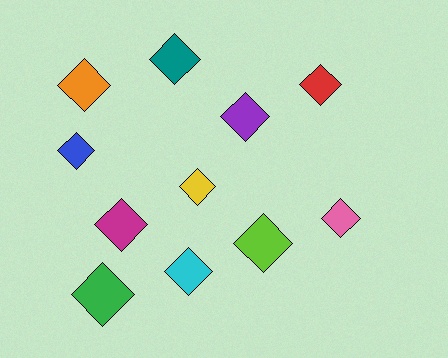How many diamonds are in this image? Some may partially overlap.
There are 11 diamonds.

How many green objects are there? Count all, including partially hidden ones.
There is 1 green object.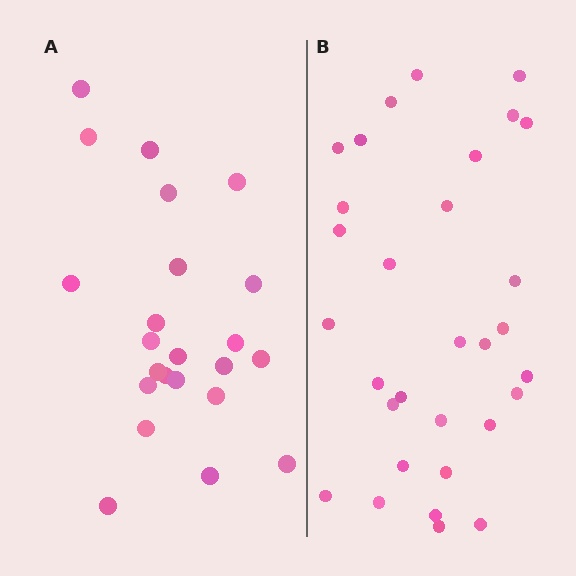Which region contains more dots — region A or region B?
Region B (the right region) has more dots.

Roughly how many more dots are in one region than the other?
Region B has roughly 8 or so more dots than region A.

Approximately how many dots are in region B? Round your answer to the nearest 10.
About 30 dots. (The exact count is 31, which rounds to 30.)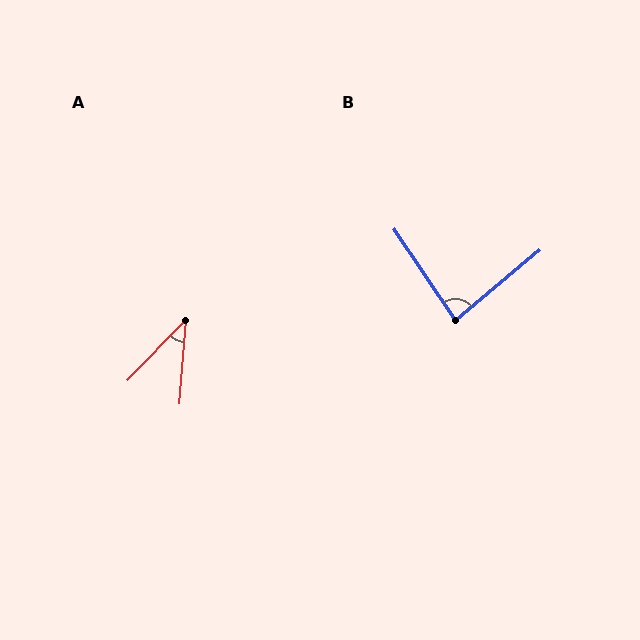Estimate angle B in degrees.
Approximately 84 degrees.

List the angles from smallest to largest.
A (40°), B (84°).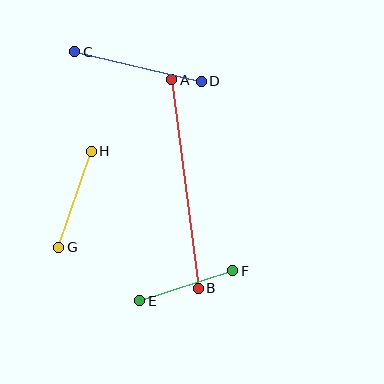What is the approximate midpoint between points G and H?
The midpoint is at approximately (75, 199) pixels.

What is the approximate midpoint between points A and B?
The midpoint is at approximately (185, 184) pixels.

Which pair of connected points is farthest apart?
Points A and B are farthest apart.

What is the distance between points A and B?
The distance is approximately 210 pixels.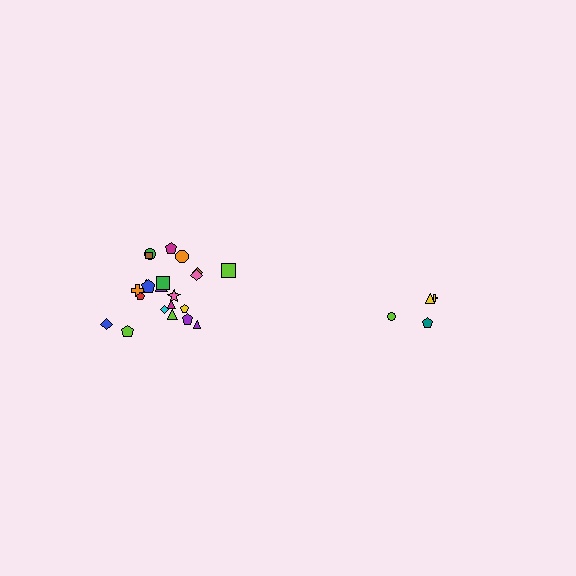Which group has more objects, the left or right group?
The left group.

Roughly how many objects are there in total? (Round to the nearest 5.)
Roughly 25 objects in total.